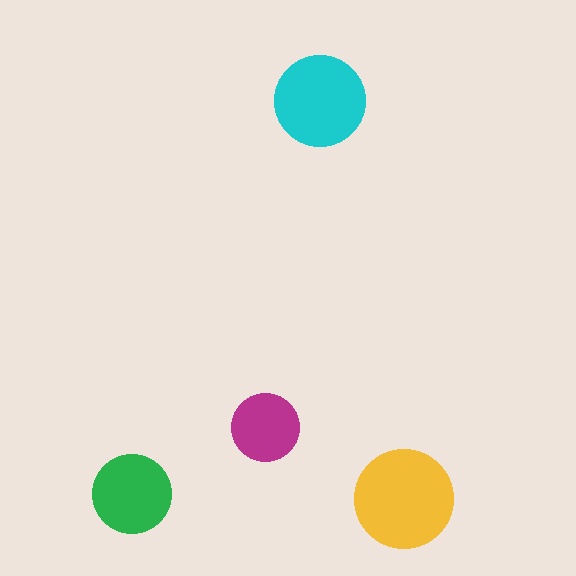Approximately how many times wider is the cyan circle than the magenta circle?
About 1.5 times wider.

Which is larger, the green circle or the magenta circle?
The green one.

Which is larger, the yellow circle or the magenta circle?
The yellow one.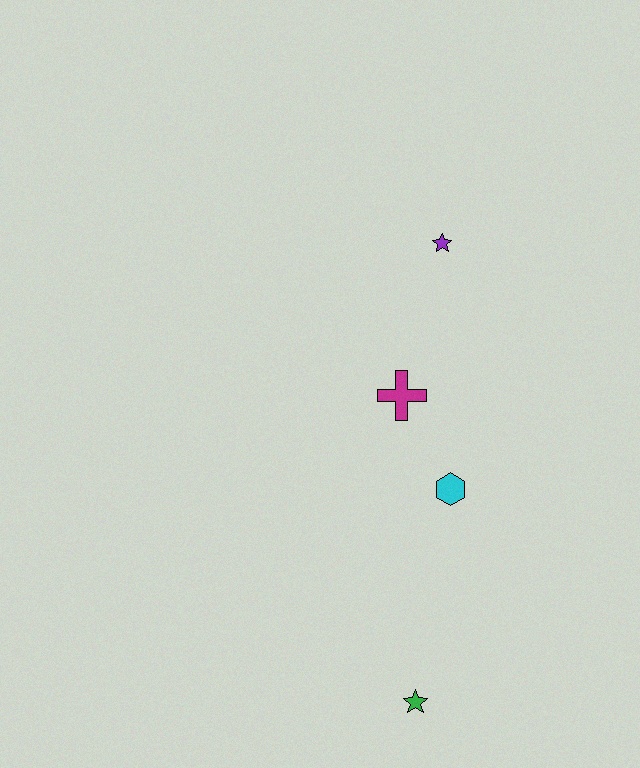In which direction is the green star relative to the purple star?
The green star is below the purple star.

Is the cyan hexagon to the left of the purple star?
No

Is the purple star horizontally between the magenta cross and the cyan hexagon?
Yes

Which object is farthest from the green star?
The purple star is farthest from the green star.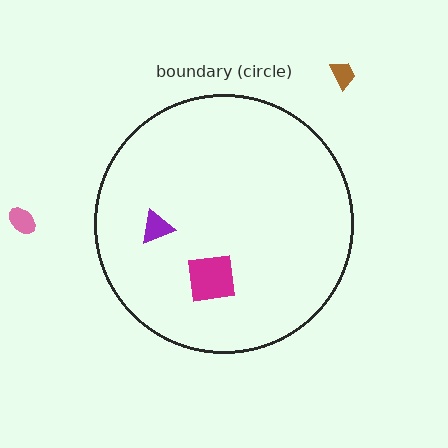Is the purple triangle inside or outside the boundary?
Inside.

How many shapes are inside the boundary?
2 inside, 2 outside.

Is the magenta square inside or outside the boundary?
Inside.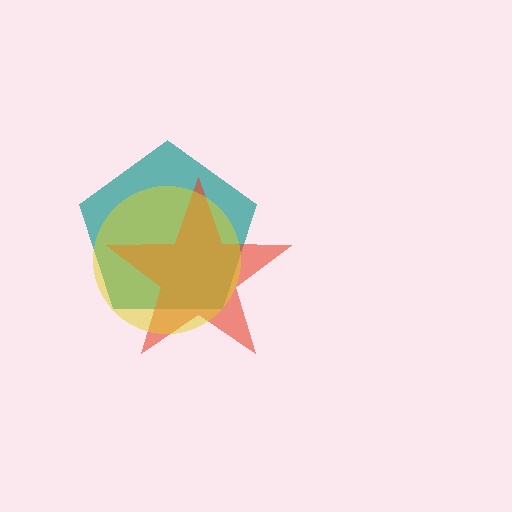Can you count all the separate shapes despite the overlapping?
Yes, there are 3 separate shapes.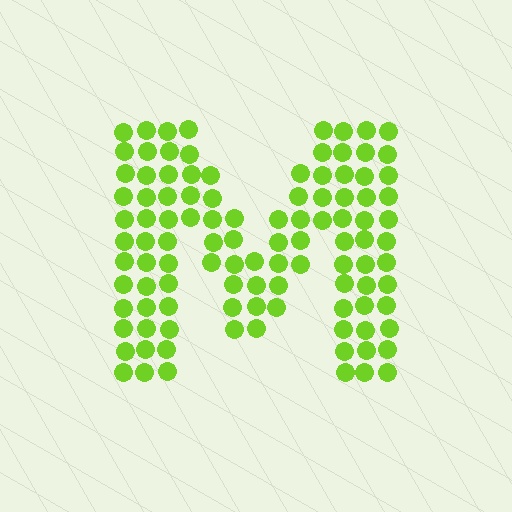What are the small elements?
The small elements are circles.